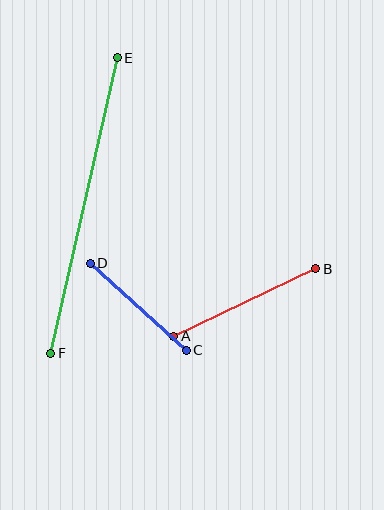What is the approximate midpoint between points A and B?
The midpoint is at approximately (245, 302) pixels.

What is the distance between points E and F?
The distance is approximately 303 pixels.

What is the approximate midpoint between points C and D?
The midpoint is at approximately (138, 307) pixels.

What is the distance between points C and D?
The distance is approximately 130 pixels.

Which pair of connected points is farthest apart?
Points E and F are farthest apart.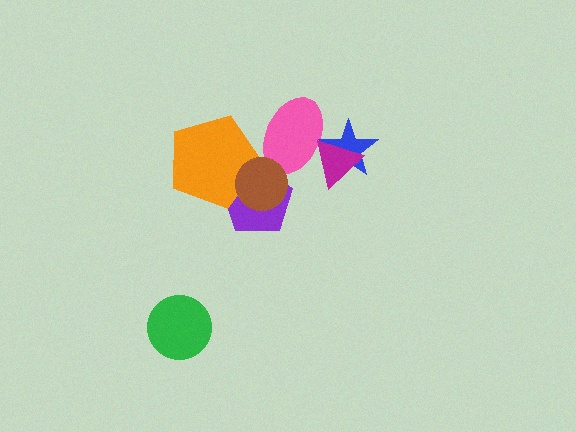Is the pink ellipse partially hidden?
Yes, it is partially covered by another shape.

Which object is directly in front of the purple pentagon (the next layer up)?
The orange pentagon is directly in front of the purple pentagon.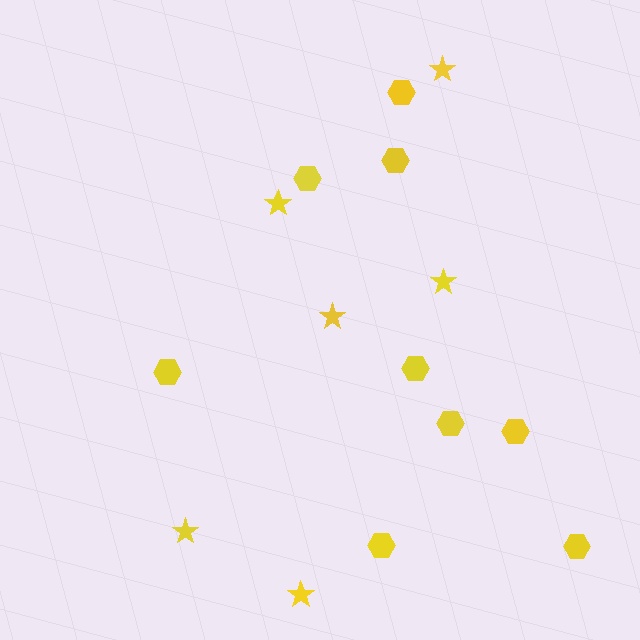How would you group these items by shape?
There are 2 groups: one group of hexagons (9) and one group of stars (6).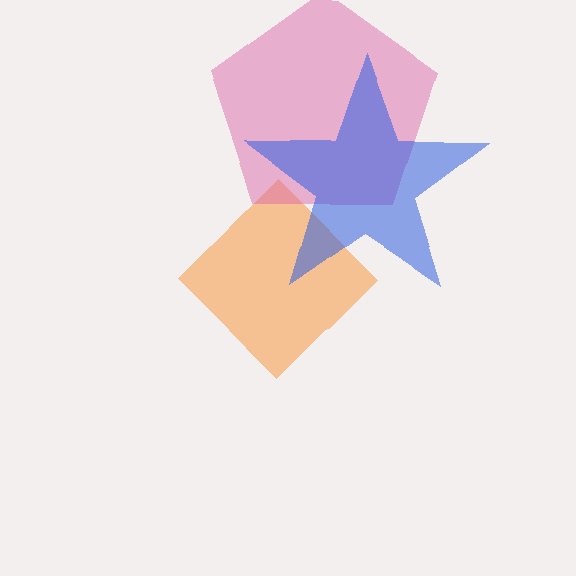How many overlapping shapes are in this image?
There are 3 overlapping shapes in the image.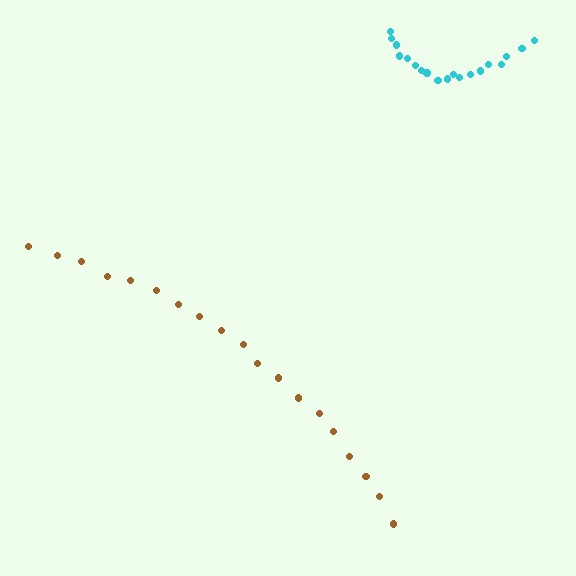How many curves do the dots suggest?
There are 2 distinct paths.